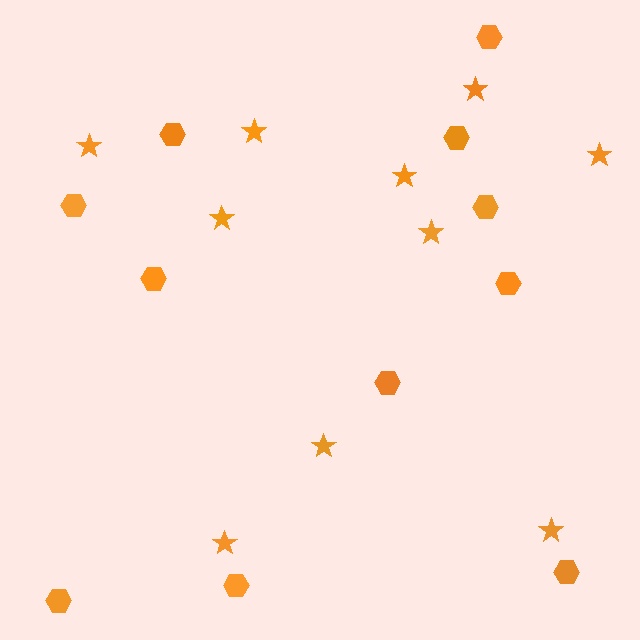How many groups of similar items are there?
There are 2 groups: one group of stars (10) and one group of hexagons (11).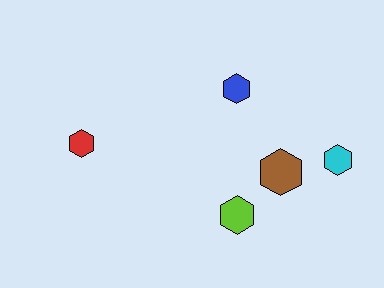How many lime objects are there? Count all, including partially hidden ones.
There is 1 lime object.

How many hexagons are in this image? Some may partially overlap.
There are 5 hexagons.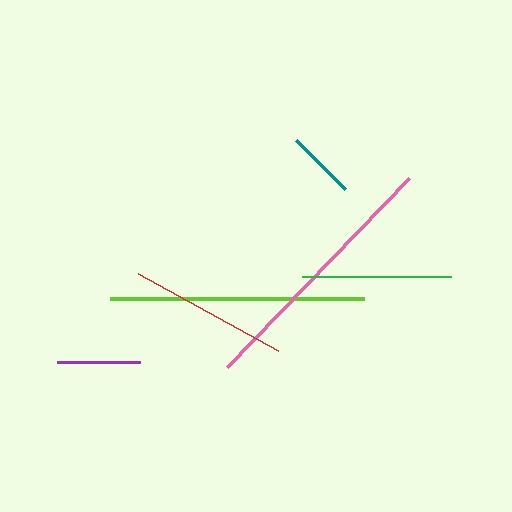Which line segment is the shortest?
The teal line is the shortest at approximately 69 pixels.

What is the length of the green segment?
The green segment is approximately 149 pixels long.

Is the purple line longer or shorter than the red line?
The red line is longer than the purple line.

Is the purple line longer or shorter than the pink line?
The pink line is longer than the purple line.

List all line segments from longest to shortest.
From longest to shortest: pink, lime, red, green, purple, teal.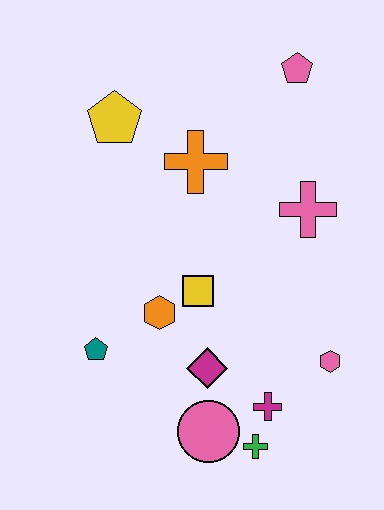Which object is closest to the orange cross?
The yellow pentagon is closest to the orange cross.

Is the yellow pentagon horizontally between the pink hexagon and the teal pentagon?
Yes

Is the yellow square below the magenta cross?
No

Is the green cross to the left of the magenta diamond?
No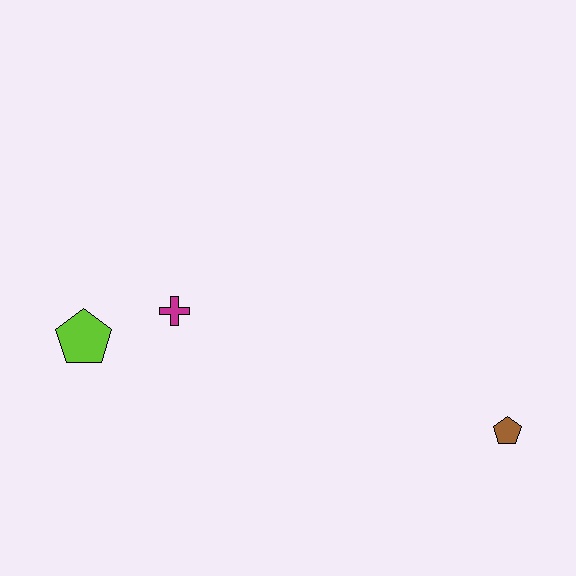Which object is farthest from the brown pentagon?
The lime pentagon is farthest from the brown pentagon.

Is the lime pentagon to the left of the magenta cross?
Yes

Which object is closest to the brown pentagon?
The magenta cross is closest to the brown pentagon.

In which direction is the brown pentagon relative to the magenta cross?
The brown pentagon is to the right of the magenta cross.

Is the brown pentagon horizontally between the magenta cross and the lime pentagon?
No